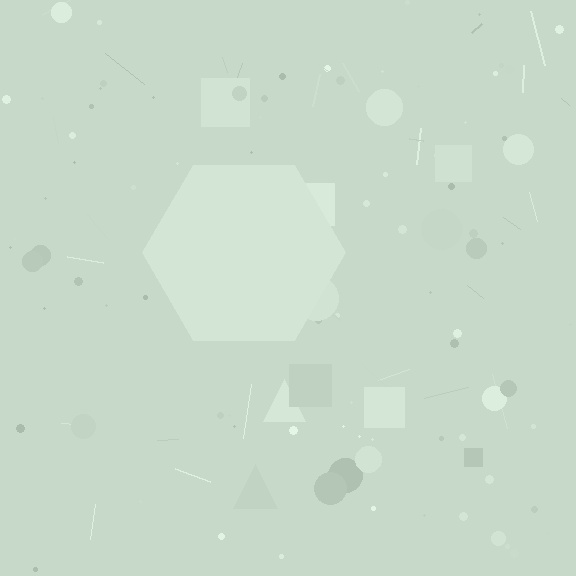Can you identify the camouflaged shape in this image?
The camouflaged shape is a hexagon.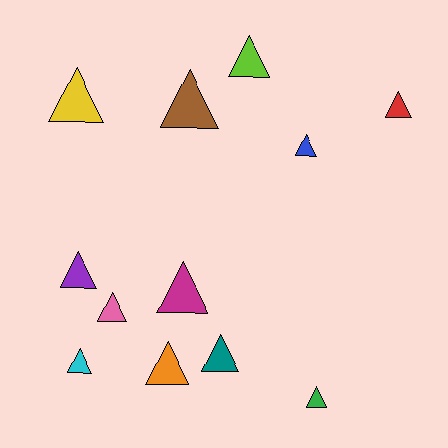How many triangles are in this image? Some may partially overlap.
There are 12 triangles.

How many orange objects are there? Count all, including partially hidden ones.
There is 1 orange object.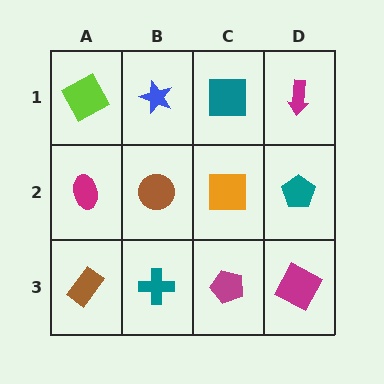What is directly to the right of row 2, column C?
A teal pentagon.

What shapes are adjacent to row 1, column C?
An orange square (row 2, column C), a blue star (row 1, column B), a magenta arrow (row 1, column D).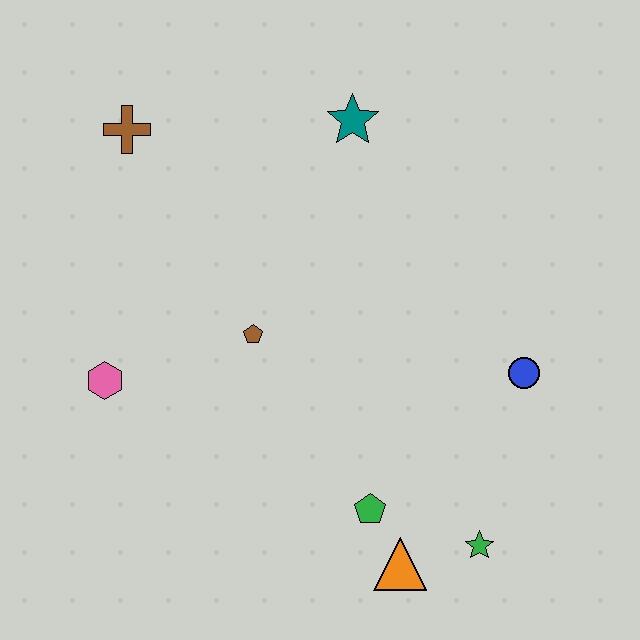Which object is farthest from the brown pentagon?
The green star is farthest from the brown pentagon.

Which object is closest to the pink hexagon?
The brown pentagon is closest to the pink hexagon.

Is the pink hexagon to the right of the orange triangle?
No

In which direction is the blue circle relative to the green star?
The blue circle is above the green star.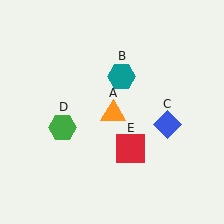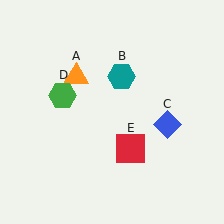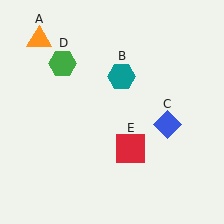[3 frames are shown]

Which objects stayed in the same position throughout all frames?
Teal hexagon (object B) and blue diamond (object C) and red square (object E) remained stationary.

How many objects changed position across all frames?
2 objects changed position: orange triangle (object A), green hexagon (object D).